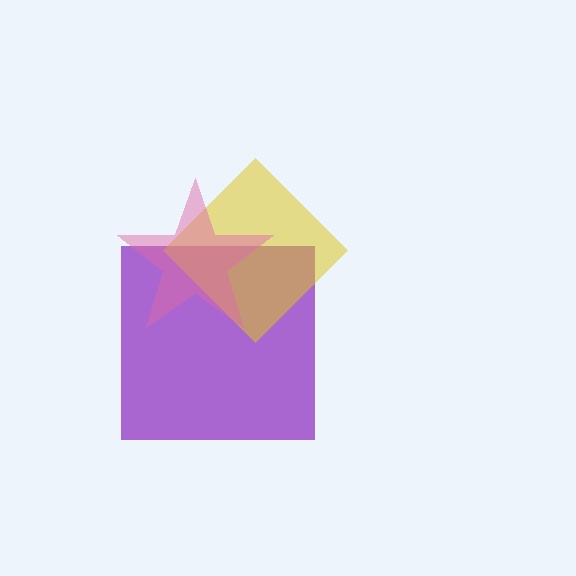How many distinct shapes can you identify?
There are 3 distinct shapes: a purple square, a yellow diamond, a pink star.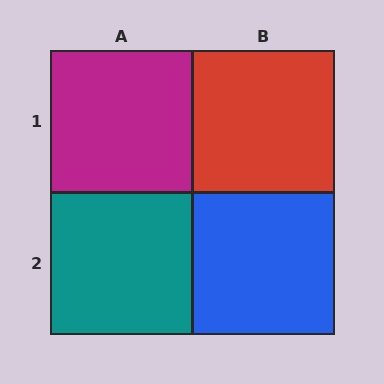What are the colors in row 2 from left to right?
Teal, blue.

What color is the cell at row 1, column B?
Red.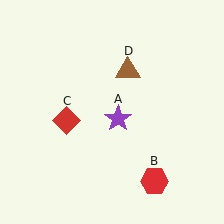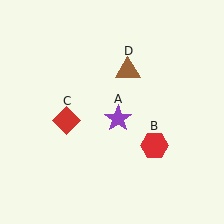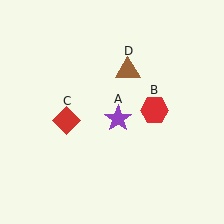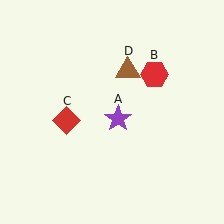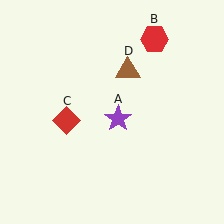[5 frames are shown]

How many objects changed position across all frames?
1 object changed position: red hexagon (object B).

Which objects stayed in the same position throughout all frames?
Purple star (object A) and red diamond (object C) and brown triangle (object D) remained stationary.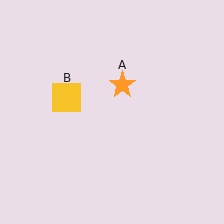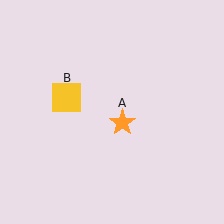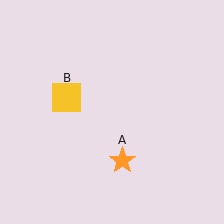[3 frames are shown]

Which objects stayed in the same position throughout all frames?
Yellow square (object B) remained stationary.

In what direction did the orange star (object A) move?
The orange star (object A) moved down.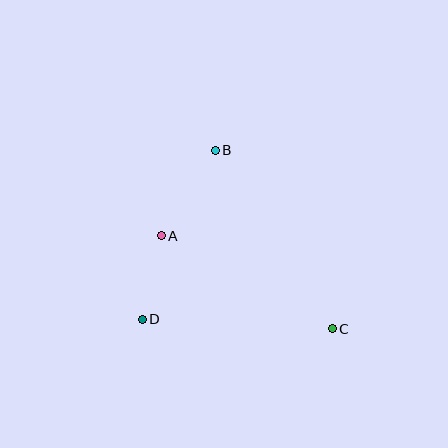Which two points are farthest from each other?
Points B and C are farthest from each other.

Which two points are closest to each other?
Points A and D are closest to each other.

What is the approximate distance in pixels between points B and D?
The distance between B and D is approximately 184 pixels.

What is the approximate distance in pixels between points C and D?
The distance between C and D is approximately 190 pixels.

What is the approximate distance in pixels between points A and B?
The distance between A and B is approximately 101 pixels.